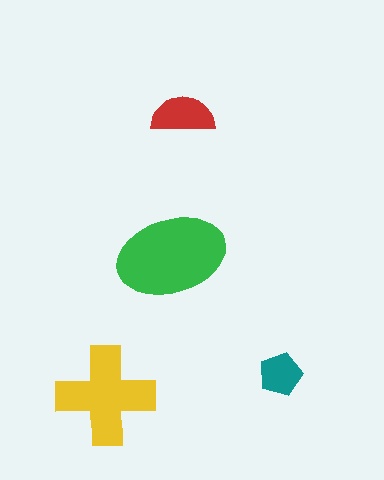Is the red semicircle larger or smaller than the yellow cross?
Smaller.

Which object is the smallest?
The teal pentagon.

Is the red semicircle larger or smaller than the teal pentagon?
Larger.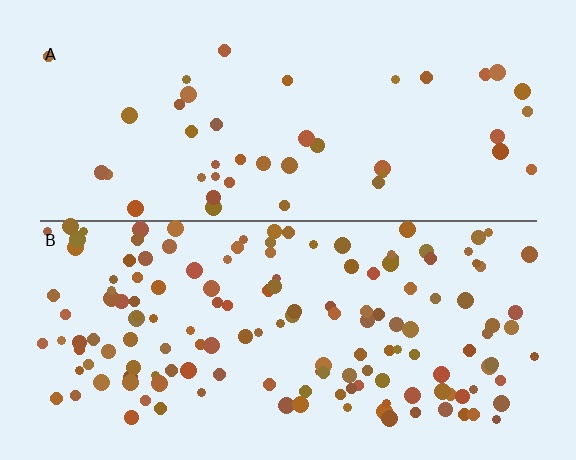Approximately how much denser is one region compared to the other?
Approximately 3.5× — region B over region A.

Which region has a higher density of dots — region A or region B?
B (the bottom).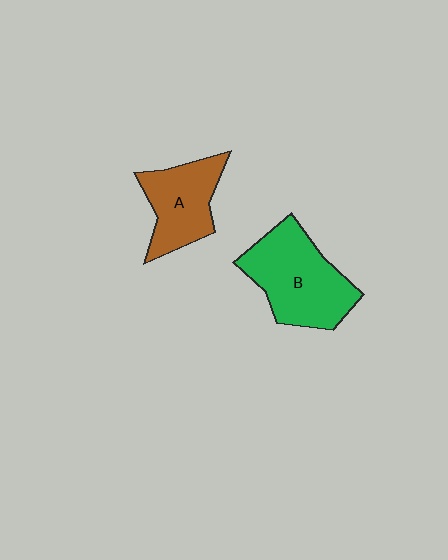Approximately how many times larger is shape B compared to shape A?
Approximately 1.4 times.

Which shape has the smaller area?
Shape A (brown).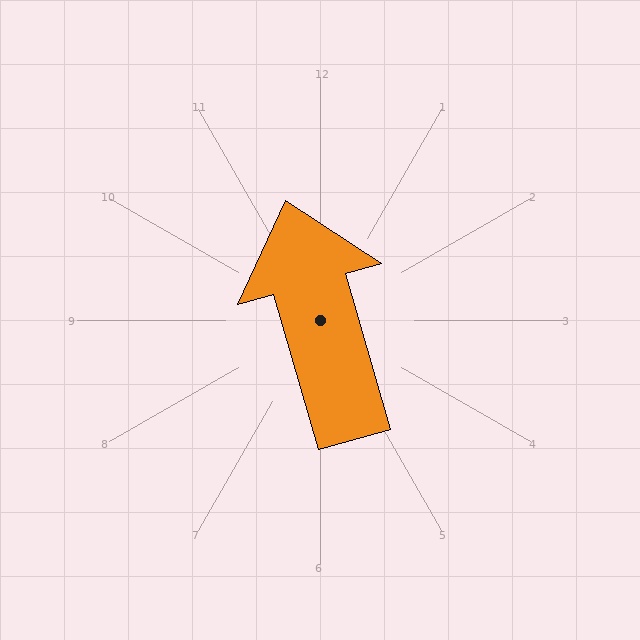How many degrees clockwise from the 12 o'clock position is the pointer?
Approximately 344 degrees.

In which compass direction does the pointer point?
North.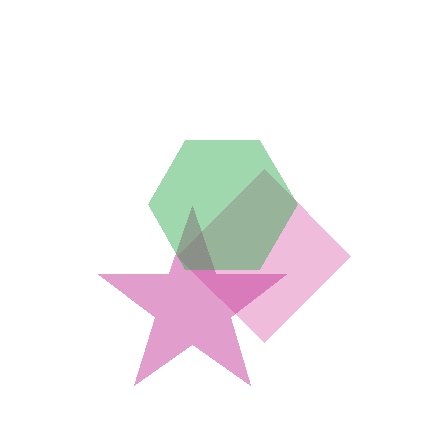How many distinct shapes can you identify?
There are 3 distinct shapes: a pink diamond, a magenta star, a green hexagon.